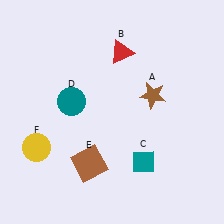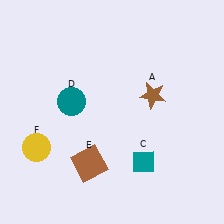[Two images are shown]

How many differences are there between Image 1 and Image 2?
There is 1 difference between the two images.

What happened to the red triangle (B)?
The red triangle (B) was removed in Image 2. It was in the top-right area of Image 1.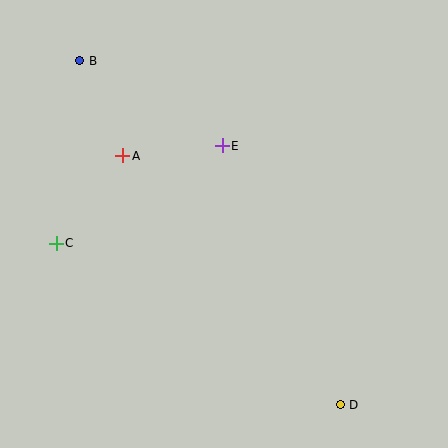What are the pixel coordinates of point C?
Point C is at (56, 243).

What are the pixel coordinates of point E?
Point E is at (222, 146).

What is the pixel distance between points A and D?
The distance between A and D is 331 pixels.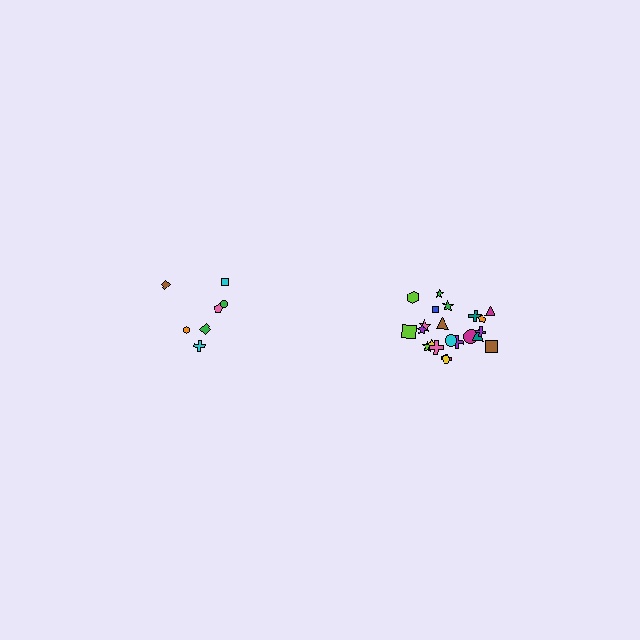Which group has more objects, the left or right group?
The right group.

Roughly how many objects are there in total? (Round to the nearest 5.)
Roughly 30 objects in total.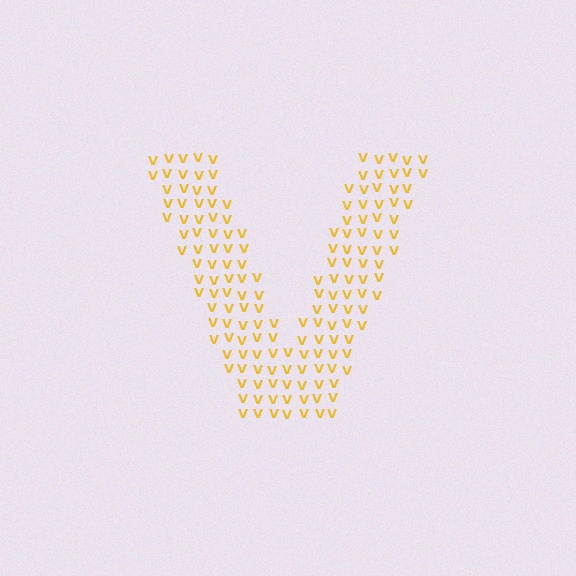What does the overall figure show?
The overall figure shows the letter V.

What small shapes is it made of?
It is made of small letter V's.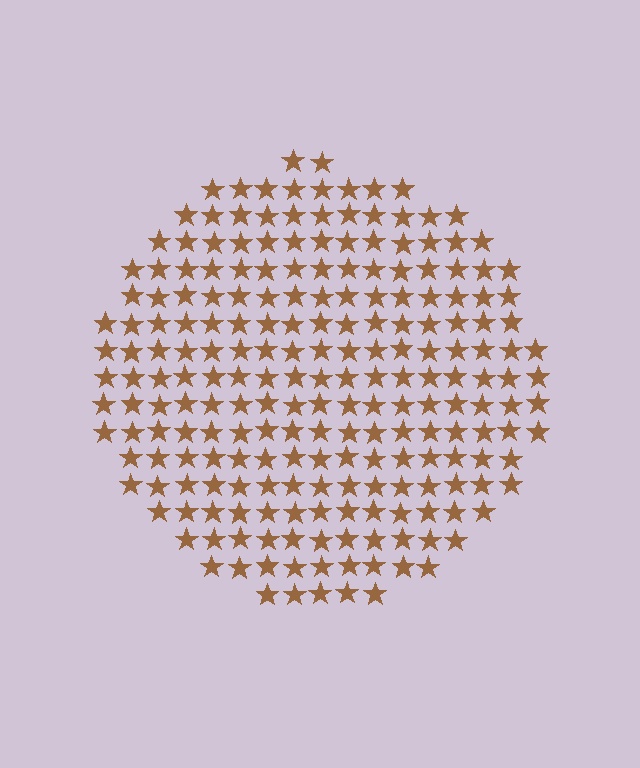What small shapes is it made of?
It is made of small stars.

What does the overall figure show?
The overall figure shows a circle.